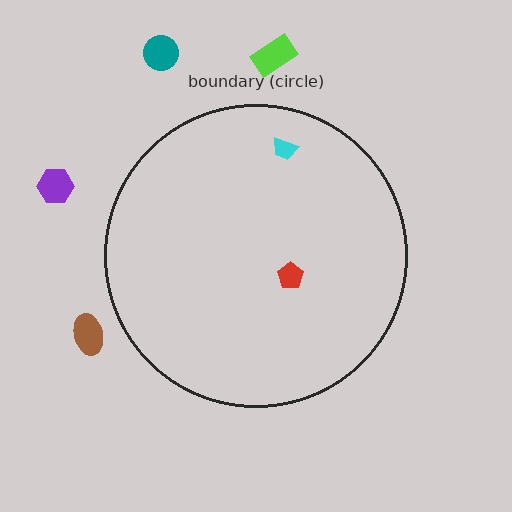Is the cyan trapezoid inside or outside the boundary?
Inside.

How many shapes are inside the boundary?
2 inside, 4 outside.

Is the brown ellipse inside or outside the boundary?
Outside.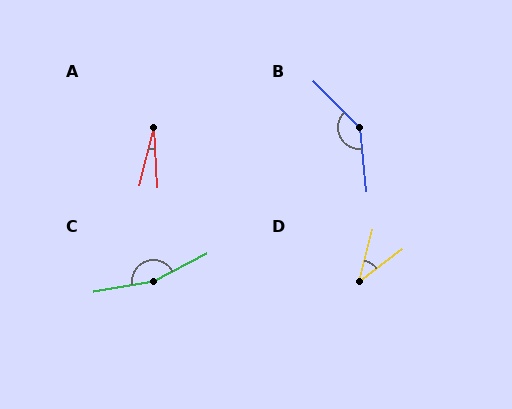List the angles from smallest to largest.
A (17°), D (37°), B (141°), C (161°).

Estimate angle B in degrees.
Approximately 141 degrees.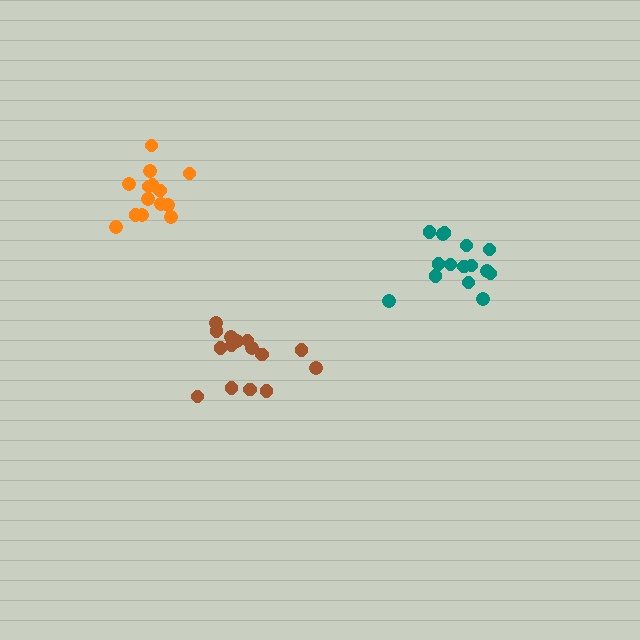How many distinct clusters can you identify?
There are 3 distinct clusters.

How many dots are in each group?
Group 1: 15 dots, Group 2: 14 dots, Group 3: 15 dots (44 total).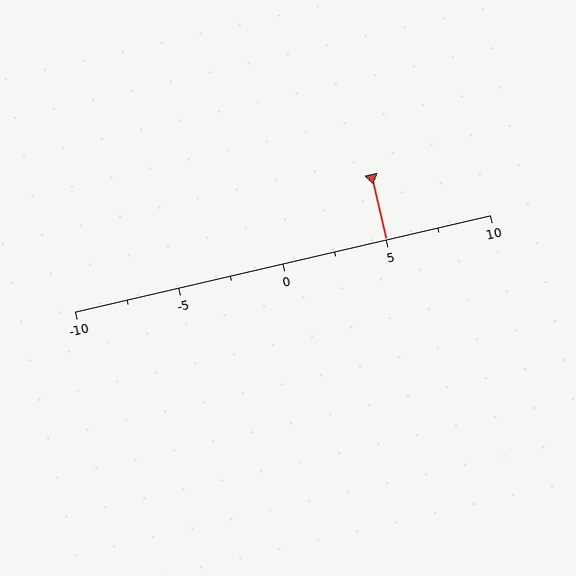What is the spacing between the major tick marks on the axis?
The major ticks are spaced 5 apart.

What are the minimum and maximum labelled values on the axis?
The axis runs from -10 to 10.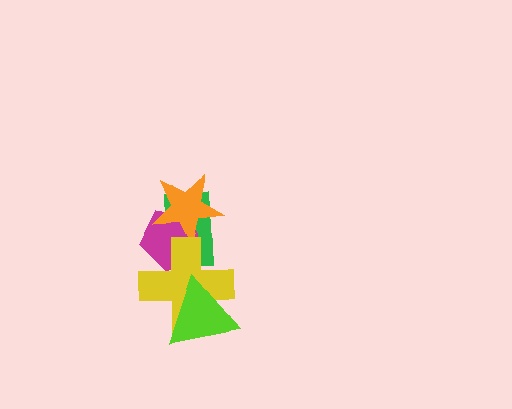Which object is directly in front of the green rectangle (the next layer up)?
The magenta pentagon is directly in front of the green rectangle.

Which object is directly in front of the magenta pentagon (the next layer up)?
The orange star is directly in front of the magenta pentagon.